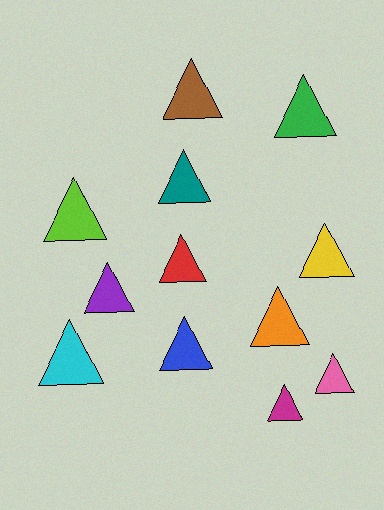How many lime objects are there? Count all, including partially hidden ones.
There is 1 lime object.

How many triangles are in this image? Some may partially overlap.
There are 12 triangles.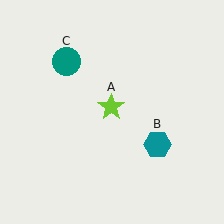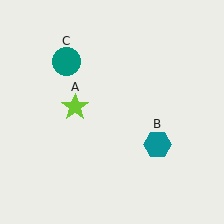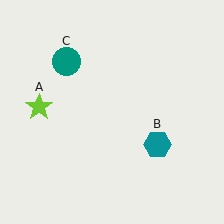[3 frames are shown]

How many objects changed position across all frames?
1 object changed position: lime star (object A).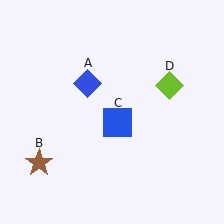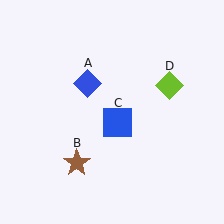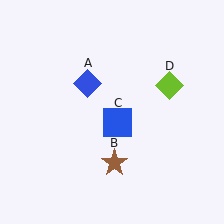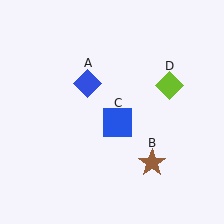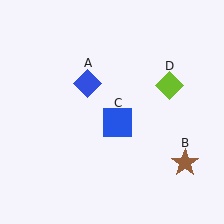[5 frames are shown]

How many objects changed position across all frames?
1 object changed position: brown star (object B).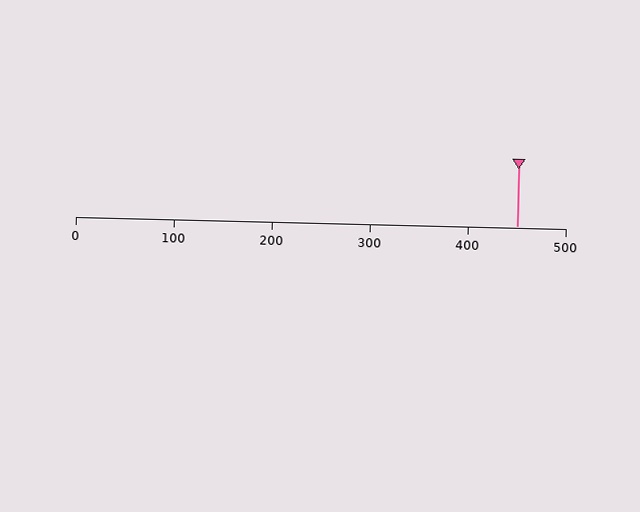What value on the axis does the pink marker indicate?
The marker indicates approximately 450.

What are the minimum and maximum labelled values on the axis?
The axis runs from 0 to 500.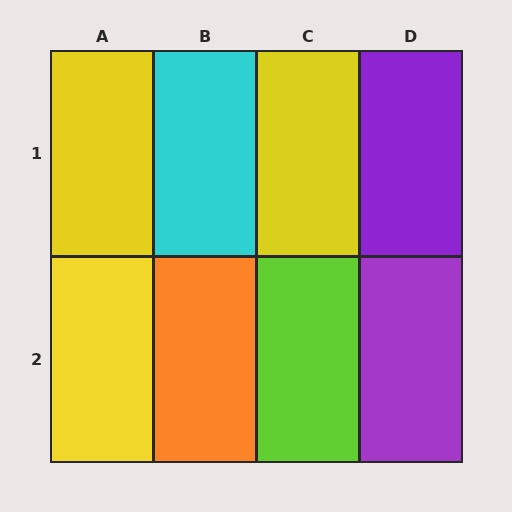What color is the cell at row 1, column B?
Cyan.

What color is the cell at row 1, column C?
Yellow.